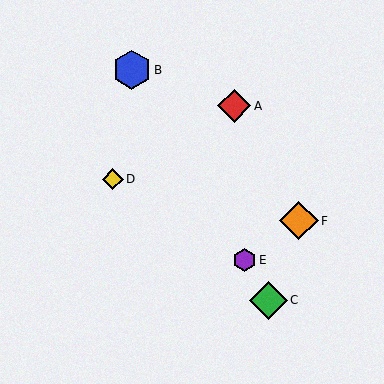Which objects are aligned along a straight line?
Objects B, C, E are aligned along a straight line.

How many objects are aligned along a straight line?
3 objects (B, C, E) are aligned along a straight line.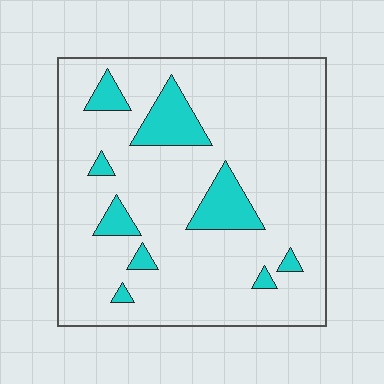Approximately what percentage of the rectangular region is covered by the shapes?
Approximately 15%.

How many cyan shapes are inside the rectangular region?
9.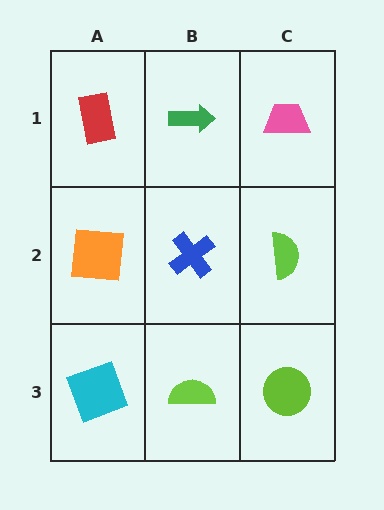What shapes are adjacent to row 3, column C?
A lime semicircle (row 2, column C), a lime semicircle (row 3, column B).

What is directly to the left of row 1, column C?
A green arrow.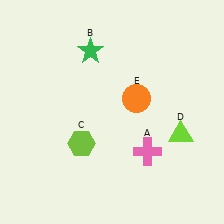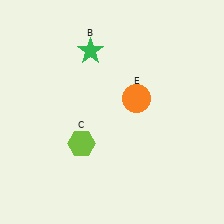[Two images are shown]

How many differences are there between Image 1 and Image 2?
There are 2 differences between the two images.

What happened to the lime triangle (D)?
The lime triangle (D) was removed in Image 2. It was in the bottom-right area of Image 1.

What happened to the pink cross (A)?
The pink cross (A) was removed in Image 2. It was in the bottom-right area of Image 1.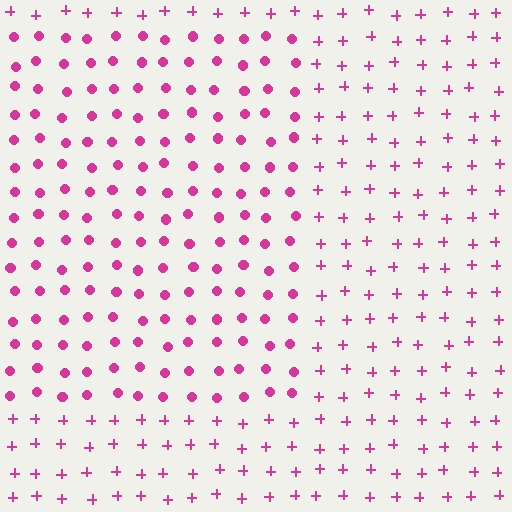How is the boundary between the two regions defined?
The boundary is defined by a change in element shape: circles inside vs. plus signs outside. All elements share the same color and spacing.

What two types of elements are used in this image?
The image uses circles inside the rectangle region and plus signs outside it.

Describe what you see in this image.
The image is filled with small magenta elements arranged in a uniform grid. A rectangle-shaped region contains circles, while the surrounding area contains plus signs. The boundary is defined purely by the change in element shape.